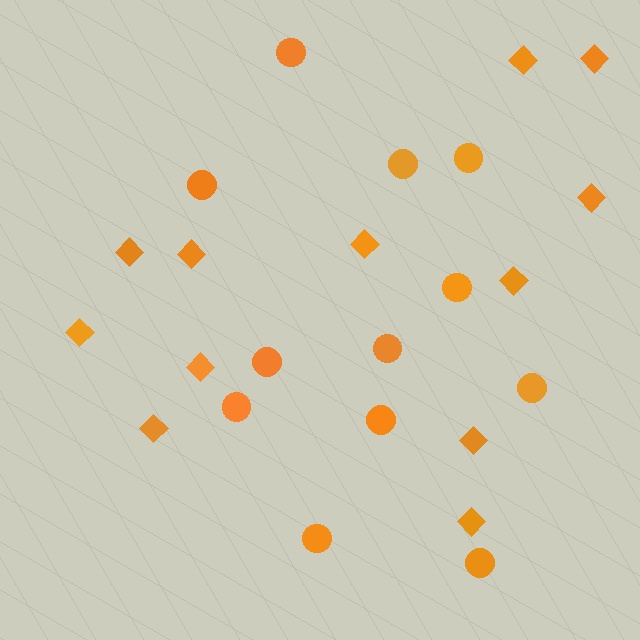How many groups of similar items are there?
There are 2 groups: one group of diamonds (12) and one group of circles (12).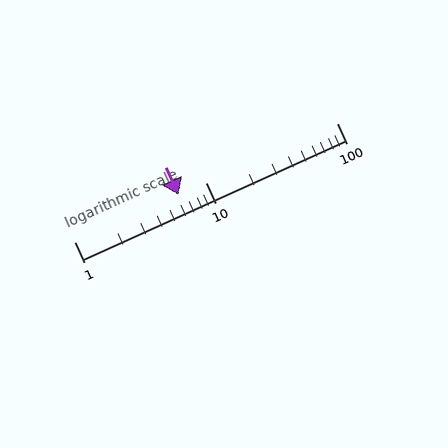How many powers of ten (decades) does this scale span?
The scale spans 2 decades, from 1 to 100.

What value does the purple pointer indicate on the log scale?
The pointer indicates approximately 6.2.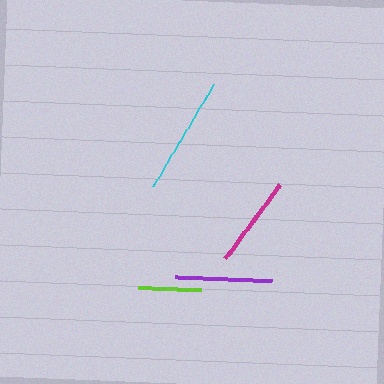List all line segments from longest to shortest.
From longest to shortest: cyan, purple, magenta, lime.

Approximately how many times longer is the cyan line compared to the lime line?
The cyan line is approximately 1.9 times the length of the lime line.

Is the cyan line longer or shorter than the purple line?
The cyan line is longer than the purple line.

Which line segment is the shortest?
The lime line is the shortest at approximately 63 pixels.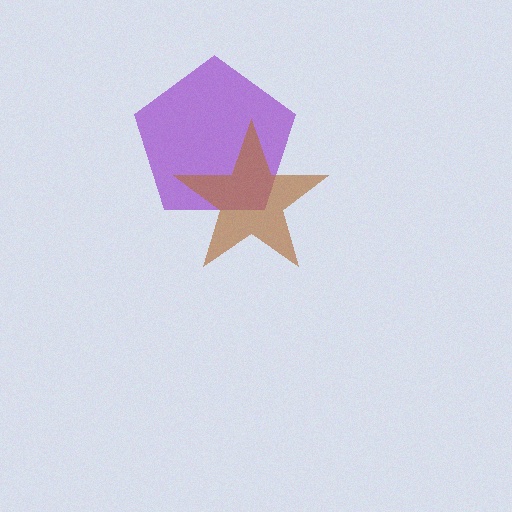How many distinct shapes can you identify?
There are 2 distinct shapes: a purple pentagon, a brown star.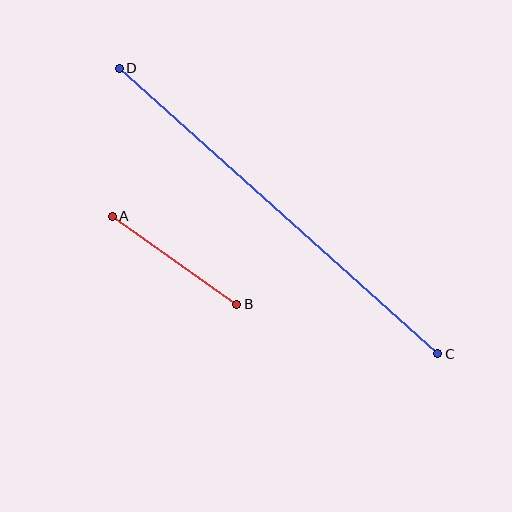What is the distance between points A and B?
The distance is approximately 152 pixels.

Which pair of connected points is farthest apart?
Points C and D are farthest apart.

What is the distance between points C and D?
The distance is approximately 428 pixels.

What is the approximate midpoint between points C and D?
The midpoint is at approximately (278, 211) pixels.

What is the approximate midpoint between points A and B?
The midpoint is at approximately (175, 260) pixels.